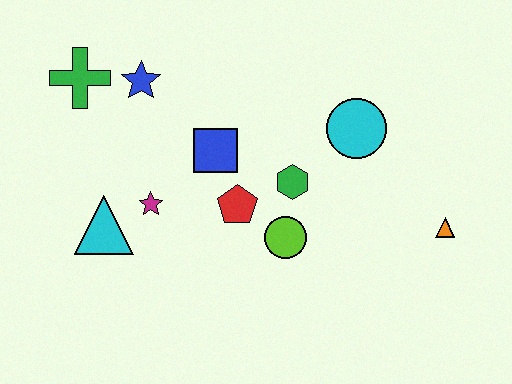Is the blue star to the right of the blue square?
No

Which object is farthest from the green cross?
The orange triangle is farthest from the green cross.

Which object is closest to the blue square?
The red pentagon is closest to the blue square.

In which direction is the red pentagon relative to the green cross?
The red pentagon is to the right of the green cross.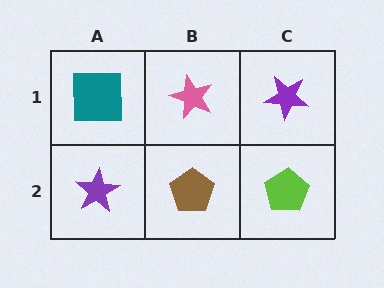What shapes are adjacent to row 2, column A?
A teal square (row 1, column A), a brown pentagon (row 2, column B).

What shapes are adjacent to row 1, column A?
A purple star (row 2, column A), a pink star (row 1, column B).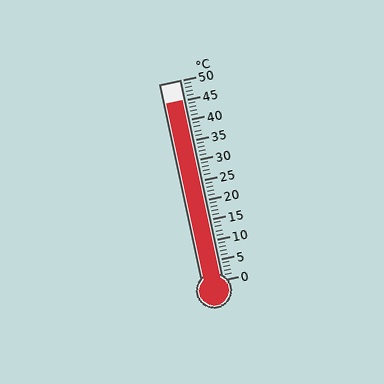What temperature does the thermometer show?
The thermometer shows approximately 45°C.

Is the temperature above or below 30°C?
The temperature is above 30°C.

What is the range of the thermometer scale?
The thermometer scale ranges from 0°C to 50°C.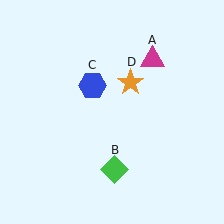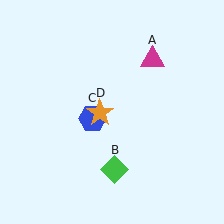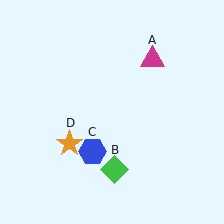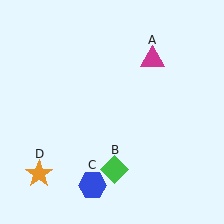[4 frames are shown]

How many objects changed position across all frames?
2 objects changed position: blue hexagon (object C), orange star (object D).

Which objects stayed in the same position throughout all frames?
Magenta triangle (object A) and green diamond (object B) remained stationary.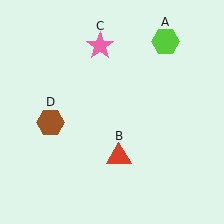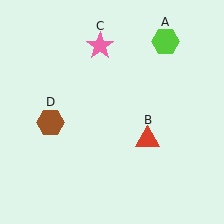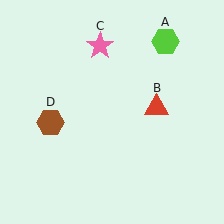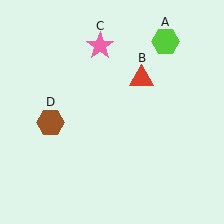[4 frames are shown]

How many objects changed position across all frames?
1 object changed position: red triangle (object B).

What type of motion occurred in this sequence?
The red triangle (object B) rotated counterclockwise around the center of the scene.